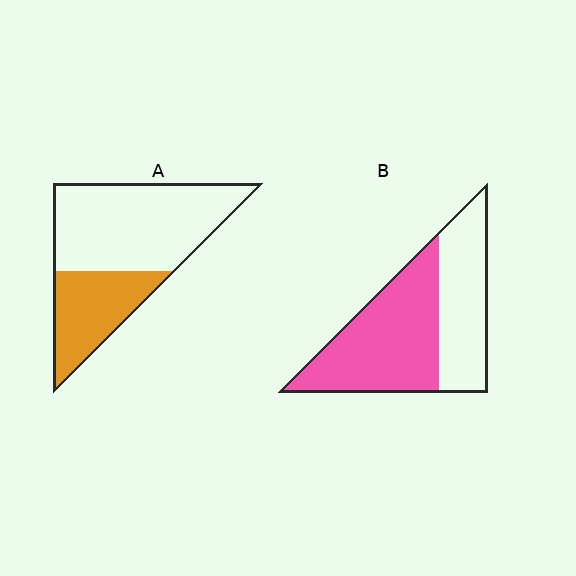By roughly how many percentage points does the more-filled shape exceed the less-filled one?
By roughly 25 percentage points (B over A).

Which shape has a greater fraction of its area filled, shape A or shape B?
Shape B.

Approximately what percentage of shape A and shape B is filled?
A is approximately 35% and B is approximately 60%.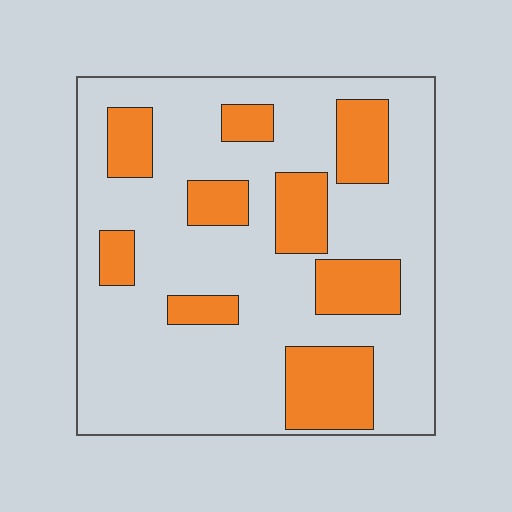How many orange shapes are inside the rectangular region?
9.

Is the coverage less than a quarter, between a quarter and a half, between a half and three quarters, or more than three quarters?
Between a quarter and a half.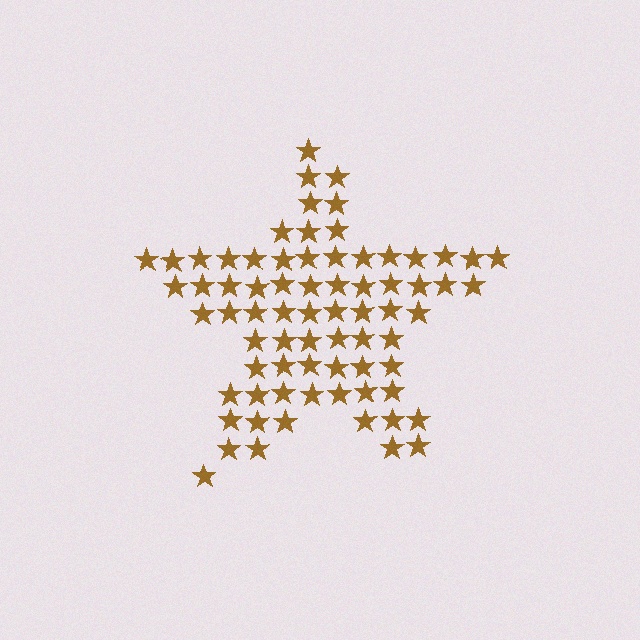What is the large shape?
The large shape is a star.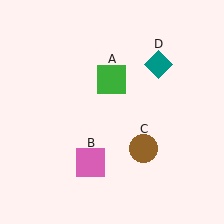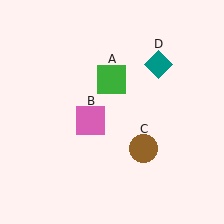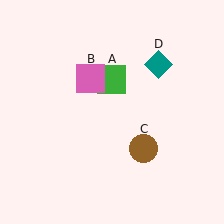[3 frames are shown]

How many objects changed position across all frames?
1 object changed position: pink square (object B).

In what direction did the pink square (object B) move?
The pink square (object B) moved up.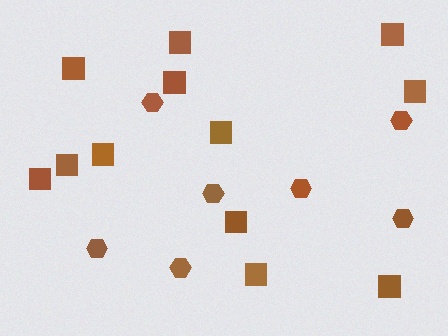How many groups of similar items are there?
There are 2 groups: one group of hexagons (7) and one group of squares (12).